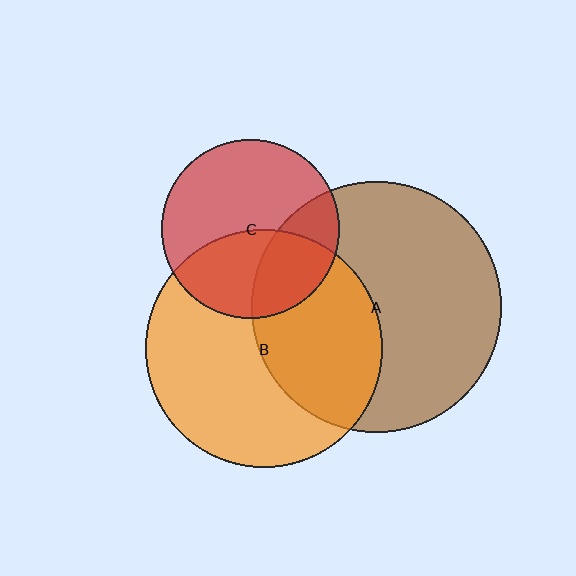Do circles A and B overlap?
Yes.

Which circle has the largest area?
Circle A (brown).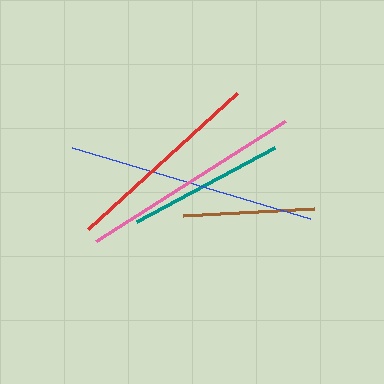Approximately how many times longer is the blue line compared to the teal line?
The blue line is approximately 1.6 times the length of the teal line.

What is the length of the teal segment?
The teal segment is approximately 156 pixels long.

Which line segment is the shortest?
The brown line is the shortest at approximately 131 pixels.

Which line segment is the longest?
The blue line is the longest at approximately 249 pixels.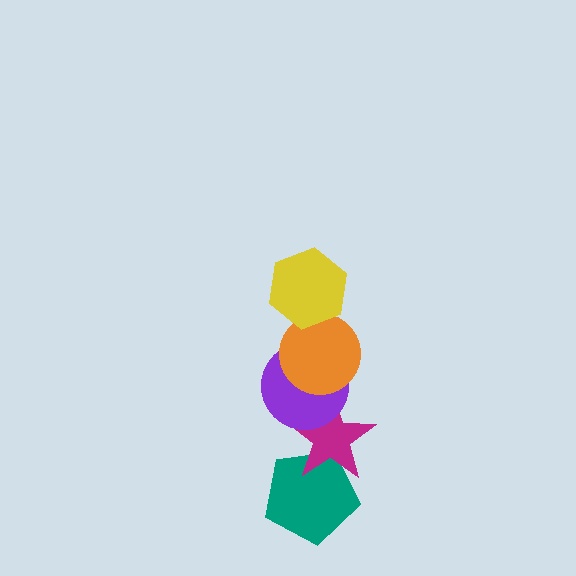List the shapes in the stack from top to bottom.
From top to bottom: the yellow hexagon, the orange circle, the purple circle, the magenta star, the teal pentagon.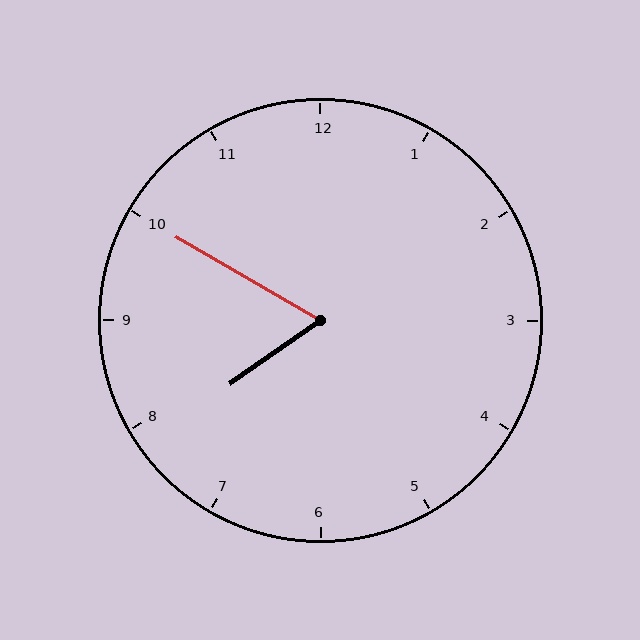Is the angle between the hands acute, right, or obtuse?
It is acute.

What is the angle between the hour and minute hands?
Approximately 65 degrees.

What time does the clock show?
7:50.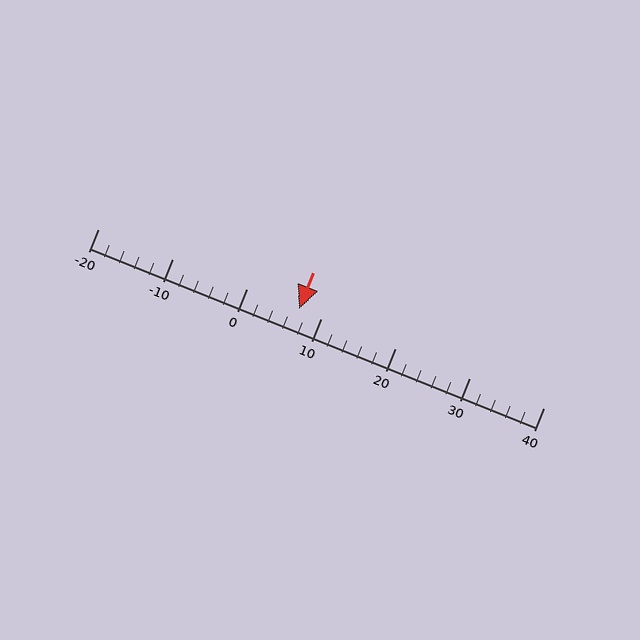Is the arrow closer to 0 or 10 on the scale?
The arrow is closer to 10.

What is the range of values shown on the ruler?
The ruler shows values from -20 to 40.